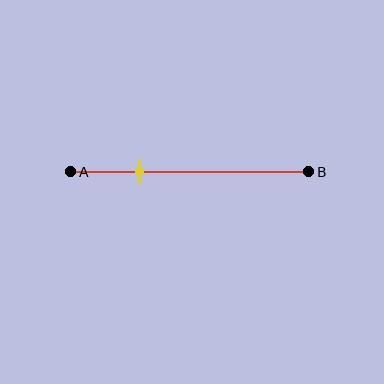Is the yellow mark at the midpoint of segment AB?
No, the mark is at about 30% from A, not at the 50% midpoint.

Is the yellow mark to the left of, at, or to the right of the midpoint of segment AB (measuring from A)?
The yellow mark is to the left of the midpoint of segment AB.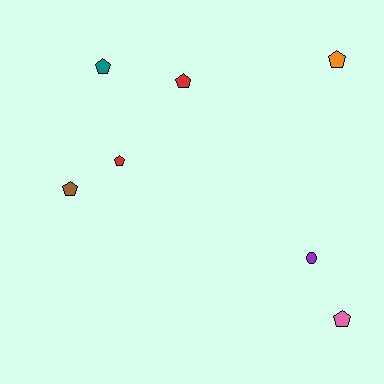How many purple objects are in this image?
There is 1 purple object.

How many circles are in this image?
There is 1 circle.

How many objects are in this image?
There are 7 objects.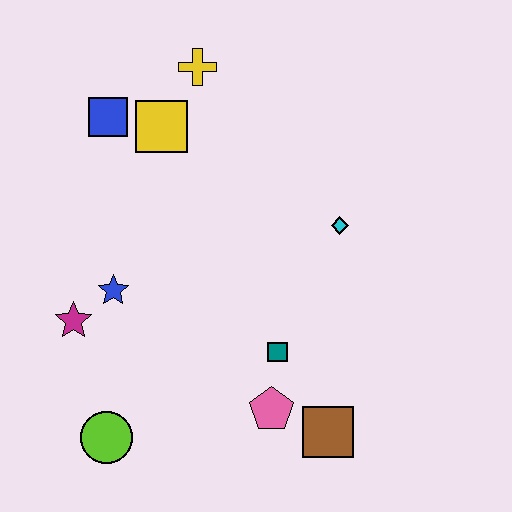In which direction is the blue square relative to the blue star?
The blue square is above the blue star.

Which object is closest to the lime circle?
The magenta star is closest to the lime circle.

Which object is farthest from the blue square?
The brown square is farthest from the blue square.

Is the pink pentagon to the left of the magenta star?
No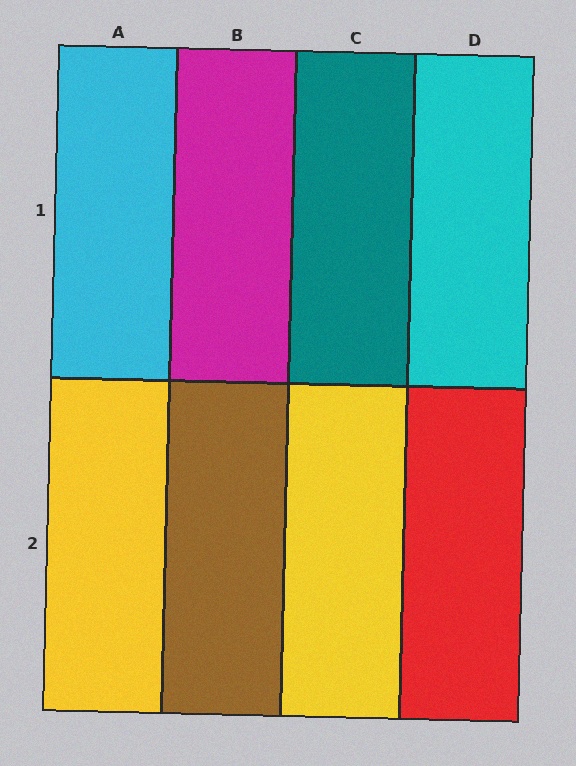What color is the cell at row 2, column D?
Red.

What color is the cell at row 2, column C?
Yellow.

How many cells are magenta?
1 cell is magenta.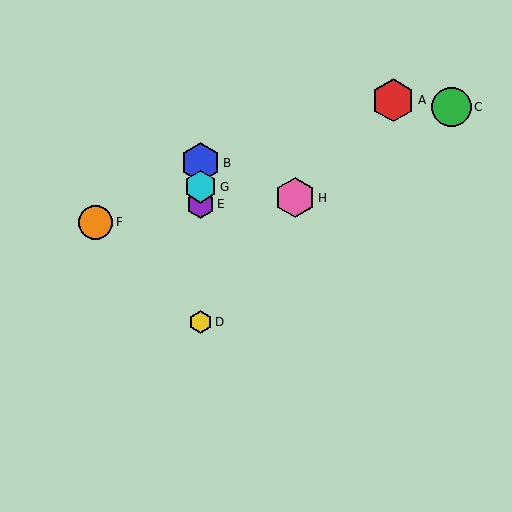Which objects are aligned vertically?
Objects B, D, E, G are aligned vertically.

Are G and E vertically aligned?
Yes, both are at x≈200.